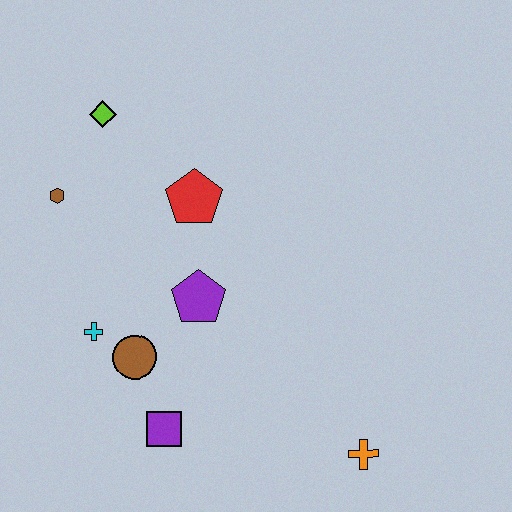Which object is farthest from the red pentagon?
The orange cross is farthest from the red pentagon.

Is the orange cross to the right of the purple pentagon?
Yes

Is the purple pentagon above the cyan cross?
Yes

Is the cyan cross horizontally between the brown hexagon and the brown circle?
Yes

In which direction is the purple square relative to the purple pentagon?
The purple square is below the purple pentagon.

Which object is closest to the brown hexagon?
The lime diamond is closest to the brown hexagon.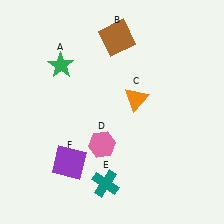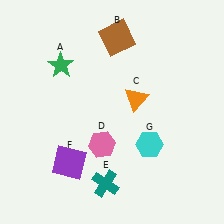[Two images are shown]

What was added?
A cyan hexagon (G) was added in Image 2.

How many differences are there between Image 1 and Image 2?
There is 1 difference between the two images.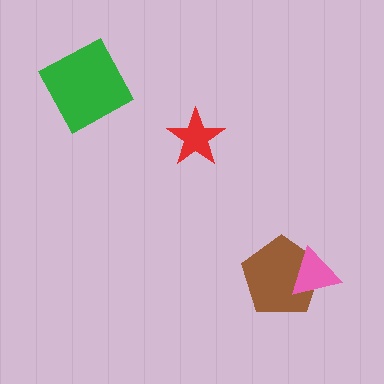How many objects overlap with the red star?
0 objects overlap with the red star.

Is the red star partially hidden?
No, no other shape covers it.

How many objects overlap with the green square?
0 objects overlap with the green square.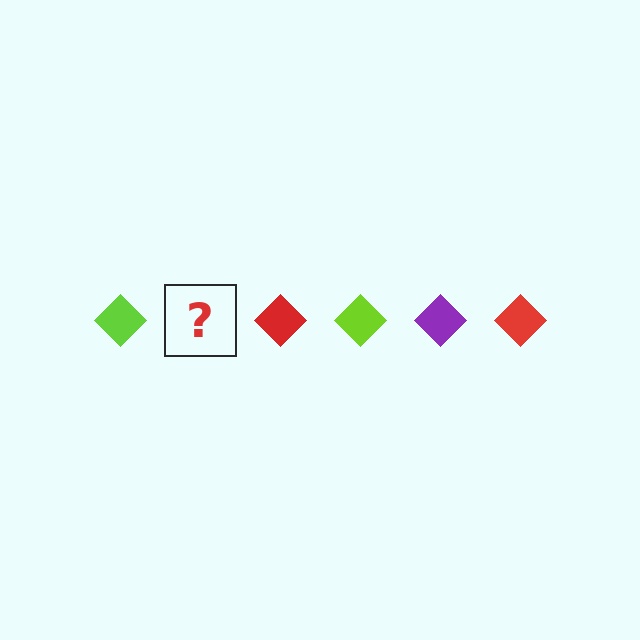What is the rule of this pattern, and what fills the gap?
The rule is that the pattern cycles through lime, purple, red diamonds. The gap should be filled with a purple diamond.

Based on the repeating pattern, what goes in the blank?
The blank should be a purple diamond.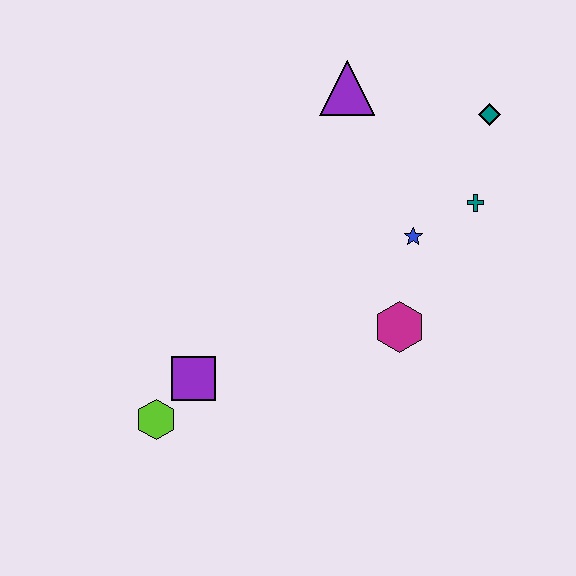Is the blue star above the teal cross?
No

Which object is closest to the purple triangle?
The teal diamond is closest to the purple triangle.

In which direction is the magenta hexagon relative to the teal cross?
The magenta hexagon is below the teal cross.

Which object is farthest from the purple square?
The teal diamond is farthest from the purple square.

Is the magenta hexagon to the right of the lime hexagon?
Yes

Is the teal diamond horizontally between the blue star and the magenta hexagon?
No